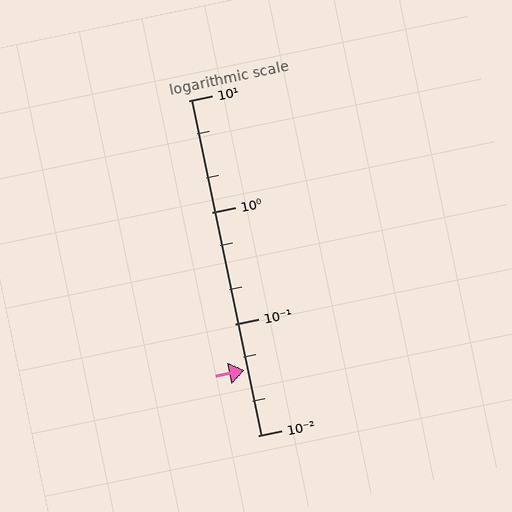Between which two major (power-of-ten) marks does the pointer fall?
The pointer is between 0.01 and 0.1.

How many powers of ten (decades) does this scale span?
The scale spans 3 decades, from 0.01 to 10.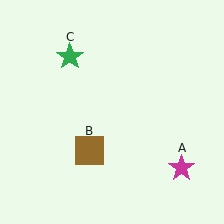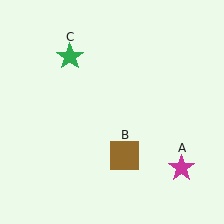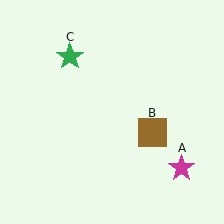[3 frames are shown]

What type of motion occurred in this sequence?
The brown square (object B) rotated counterclockwise around the center of the scene.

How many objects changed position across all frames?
1 object changed position: brown square (object B).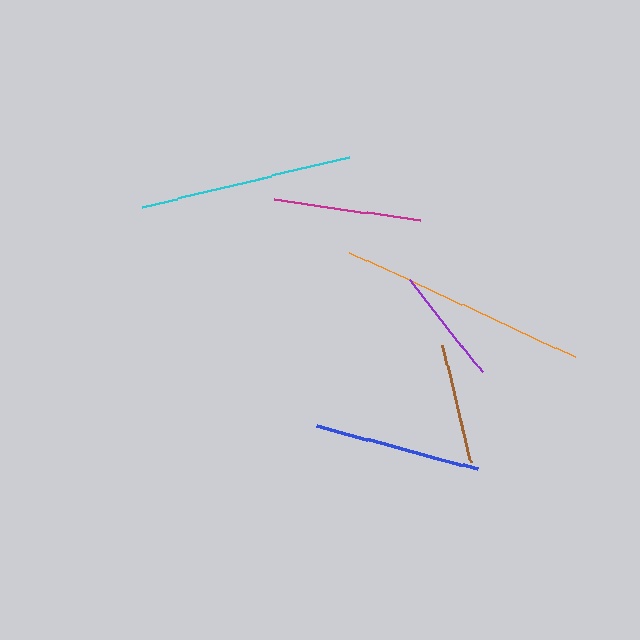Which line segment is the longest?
The orange line is the longest at approximately 249 pixels.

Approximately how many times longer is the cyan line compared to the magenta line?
The cyan line is approximately 1.4 times the length of the magenta line.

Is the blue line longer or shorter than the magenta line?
The blue line is longer than the magenta line.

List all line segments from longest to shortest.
From longest to shortest: orange, cyan, blue, magenta, brown, purple.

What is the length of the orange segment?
The orange segment is approximately 249 pixels long.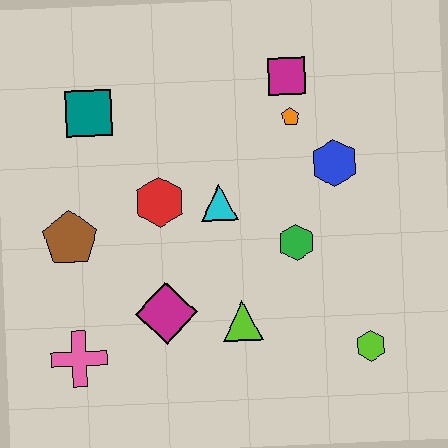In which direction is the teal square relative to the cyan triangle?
The teal square is to the left of the cyan triangle.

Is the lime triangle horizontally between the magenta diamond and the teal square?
No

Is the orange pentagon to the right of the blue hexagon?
No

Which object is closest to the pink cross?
The magenta diamond is closest to the pink cross.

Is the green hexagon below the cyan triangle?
Yes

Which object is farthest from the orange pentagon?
The pink cross is farthest from the orange pentagon.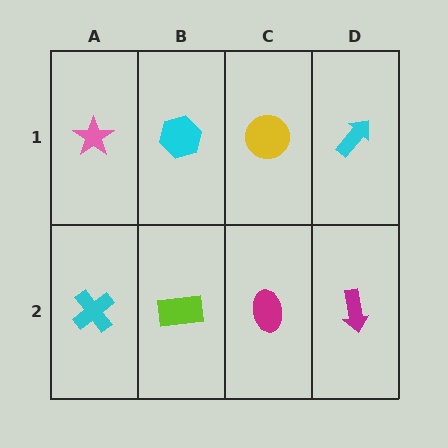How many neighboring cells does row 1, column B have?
3.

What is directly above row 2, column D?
A cyan arrow.